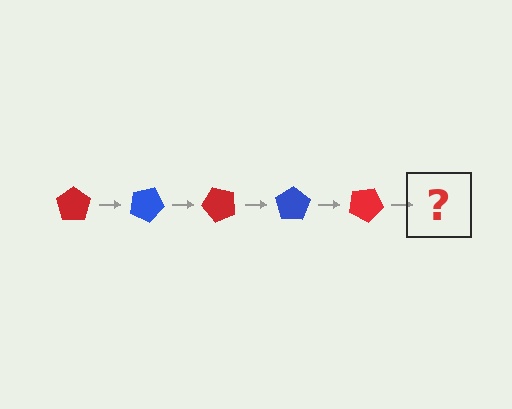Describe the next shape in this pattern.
It should be a blue pentagon, rotated 125 degrees from the start.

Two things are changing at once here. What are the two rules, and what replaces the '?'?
The two rules are that it rotates 25 degrees each step and the color cycles through red and blue. The '?' should be a blue pentagon, rotated 125 degrees from the start.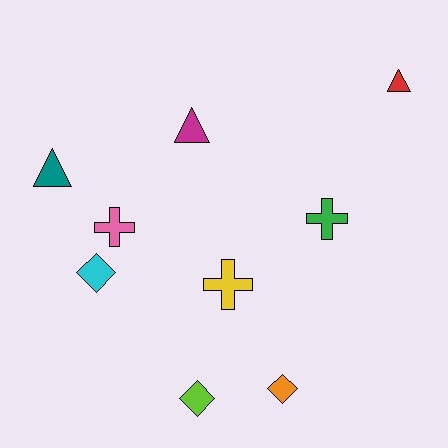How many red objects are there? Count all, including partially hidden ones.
There is 1 red object.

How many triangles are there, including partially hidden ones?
There are 3 triangles.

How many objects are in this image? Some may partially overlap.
There are 9 objects.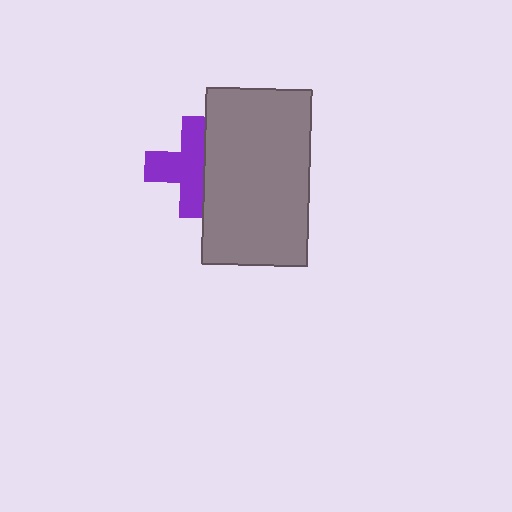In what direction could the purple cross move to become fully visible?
The purple cross could move left. That would shift it out from behind the gray rectangle entirely.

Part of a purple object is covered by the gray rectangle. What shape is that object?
It is a cross.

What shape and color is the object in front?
The object in front is a gray rectangle.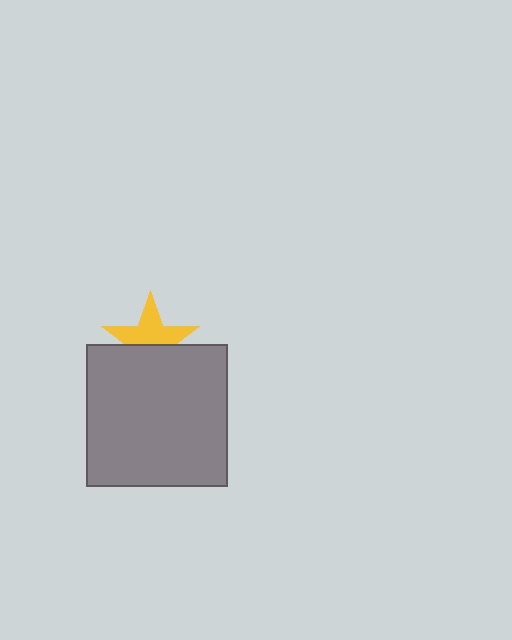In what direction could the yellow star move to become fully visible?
The yellow star could move up. That would shift it out from behind the gray square entirely.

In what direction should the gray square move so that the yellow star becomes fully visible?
The gray square should move down. That is the shortest direction to clear the overlap and leave the yellow star fully visible.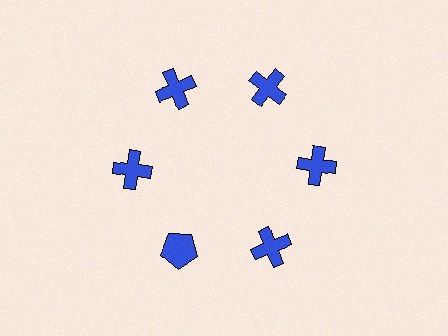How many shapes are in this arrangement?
There are 6 shapes arranged in a ring pattern.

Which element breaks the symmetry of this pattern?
The blue pentagon at roughly the 7 o'clock position breaks the symmetry. All other shapes are blue crosses.